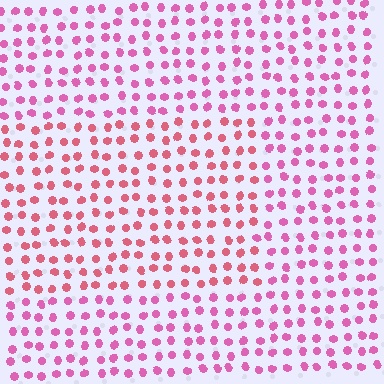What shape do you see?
I see a rectangle.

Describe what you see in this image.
The image is filled with small pink elements in a uniform arrangement. A rectangle-shaped region is visible where the elements are tinted to a slightly different hue, forming a subtle color boundary.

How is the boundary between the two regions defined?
The boundary is defined purely by a slight shift in hue (about 26 degrees). Spacing, size, and orientation are identical on both sides.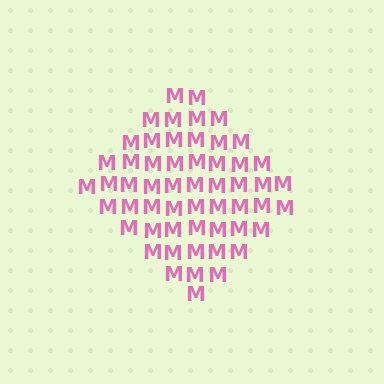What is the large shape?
The large shape is a diamond.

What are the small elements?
The small elements are letter M's.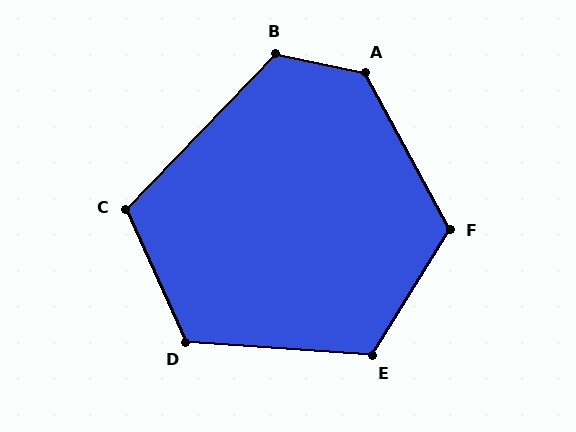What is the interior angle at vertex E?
Approximately 118 degrees (obtuse).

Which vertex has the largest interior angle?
A, at approximately 130 degrees.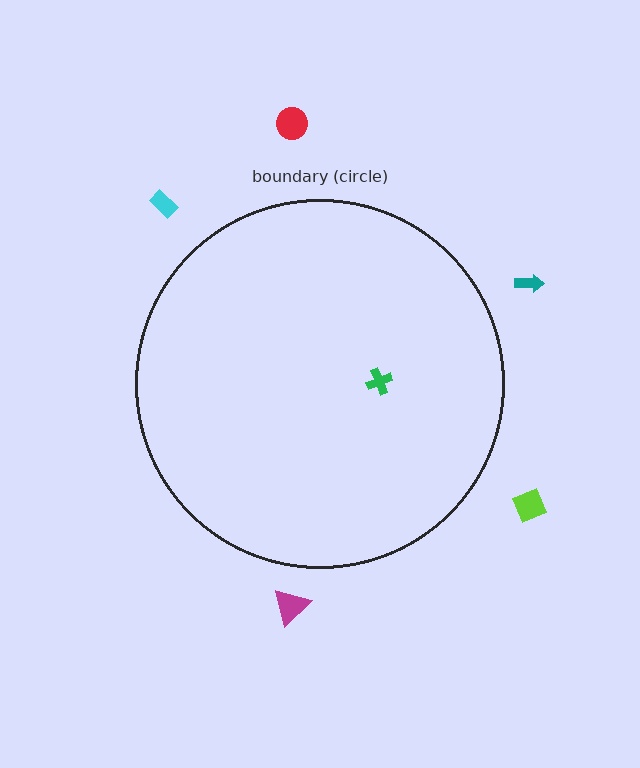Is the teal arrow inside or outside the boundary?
Outside.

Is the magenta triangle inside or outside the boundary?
Outside.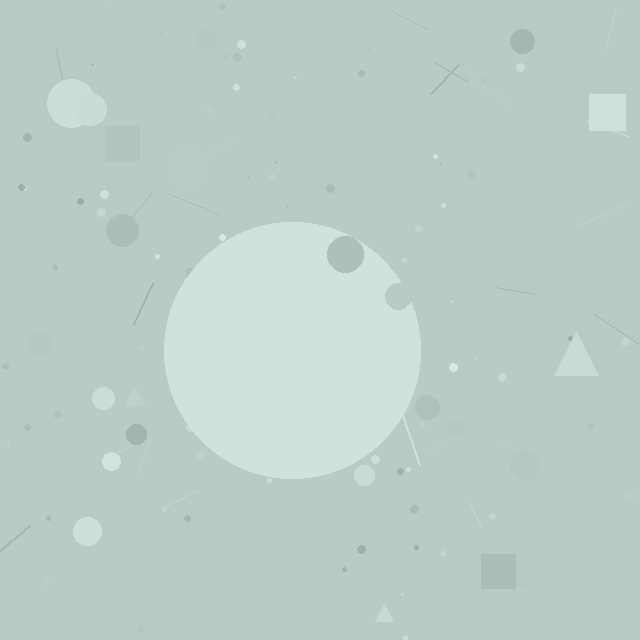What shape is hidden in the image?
A circle is hidden in the image.